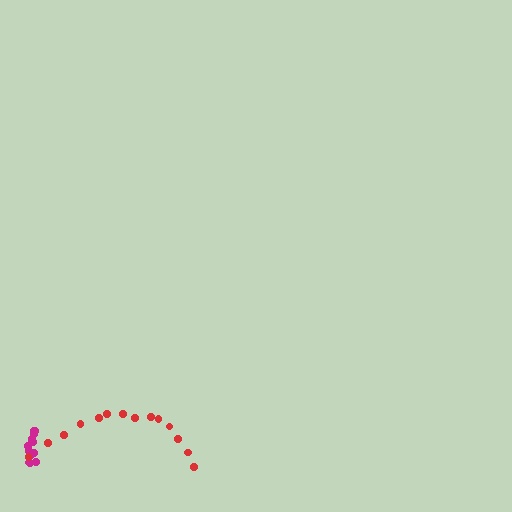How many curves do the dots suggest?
There are 2 distinct paths.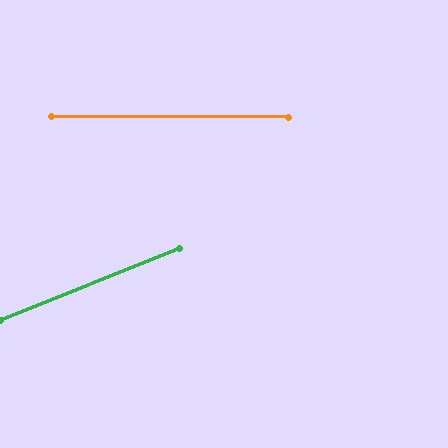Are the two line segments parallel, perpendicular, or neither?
Neither parallel nor perpendicular — they differ by about 22°.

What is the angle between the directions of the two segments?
Approximately 22 degrees.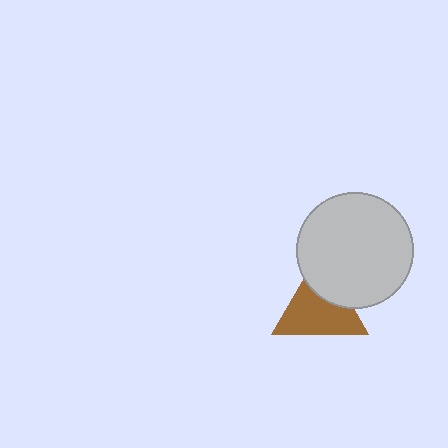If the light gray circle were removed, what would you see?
You would see the complete brown triangle.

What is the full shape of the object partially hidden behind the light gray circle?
The partially hidden object is a brown triangle.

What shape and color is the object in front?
The object in front is a light gray circle.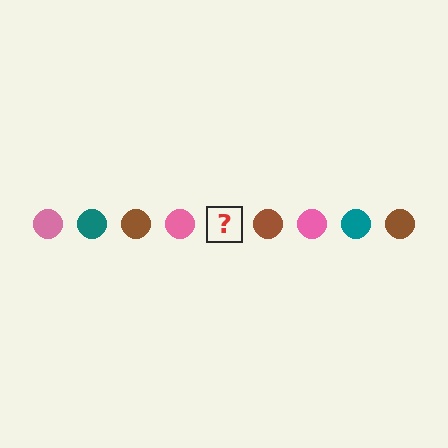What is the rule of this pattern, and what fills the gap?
The rule is that the pattern cycles through pink, teal, brown circles. The gap should be filled with a teal circle.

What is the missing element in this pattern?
The missing element is a teal circle.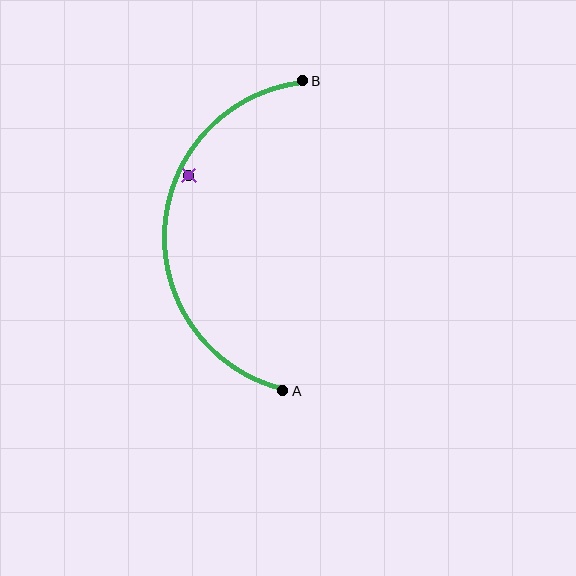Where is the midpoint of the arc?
The arc midpoint is the point on the curve farthest from the straight line joining A and B. It sits to the left of that line.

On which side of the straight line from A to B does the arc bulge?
The arc bulges to the left of the straight line connecting A and B.